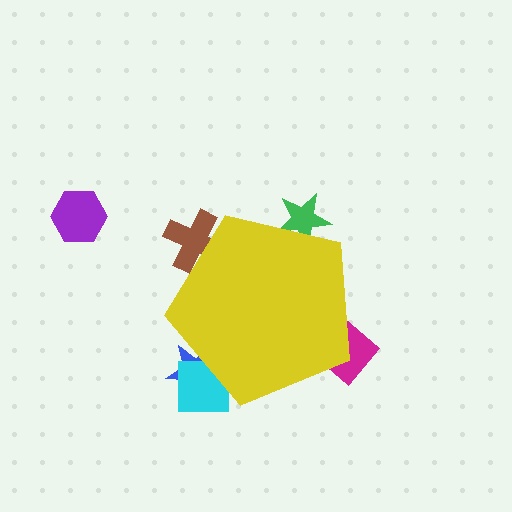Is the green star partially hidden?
Yes, the green star is partially hidden behind the yellow pentagon.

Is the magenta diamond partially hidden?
Yes, the magenta diamond is partially hidden behind the yellow pentagon.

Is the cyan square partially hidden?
Yes, the cyan square is partially hidden behind the yellow pentagon.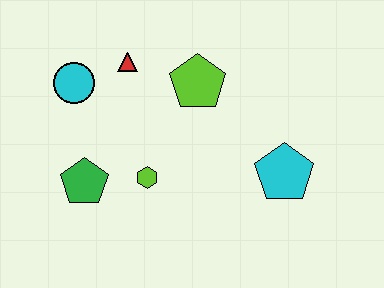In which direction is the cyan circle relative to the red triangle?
The cyan circle is to the left of the red triangle.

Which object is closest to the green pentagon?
The lime hexagon is closest to the green pentagon.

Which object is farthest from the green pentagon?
The cyan pentagon is farthest from the green pentagon.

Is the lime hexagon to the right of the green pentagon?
Yes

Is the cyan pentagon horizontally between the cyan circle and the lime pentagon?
No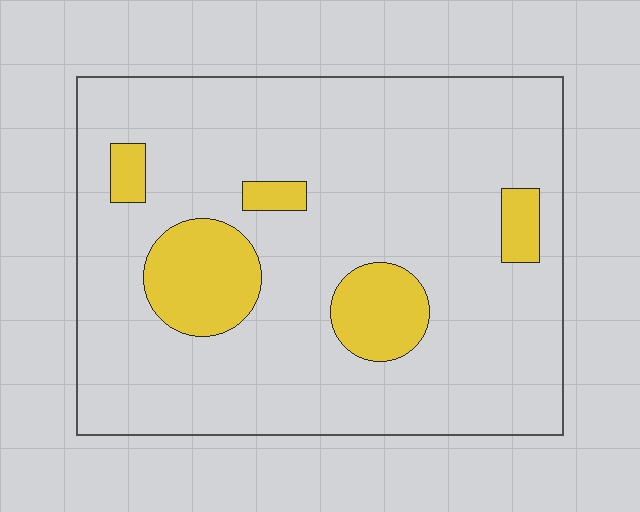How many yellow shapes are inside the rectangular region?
5.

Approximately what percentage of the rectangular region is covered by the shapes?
Approximately 15%.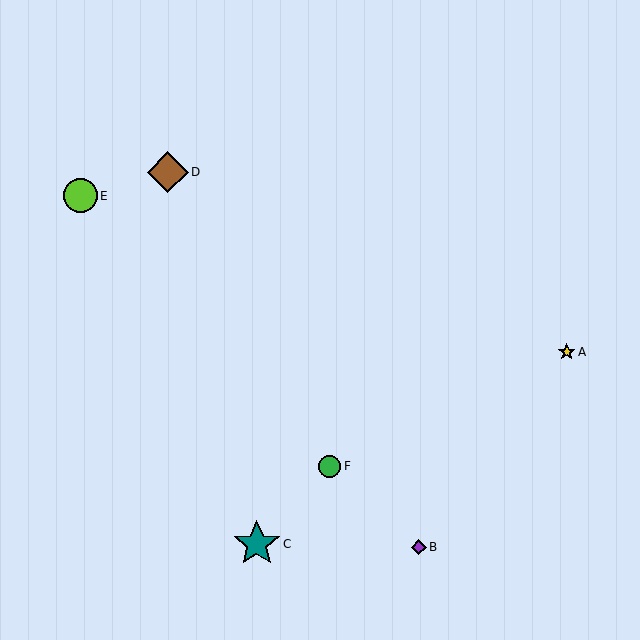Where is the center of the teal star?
The center of the teal star is at (257, 544).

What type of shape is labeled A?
Shape A is a yellow star.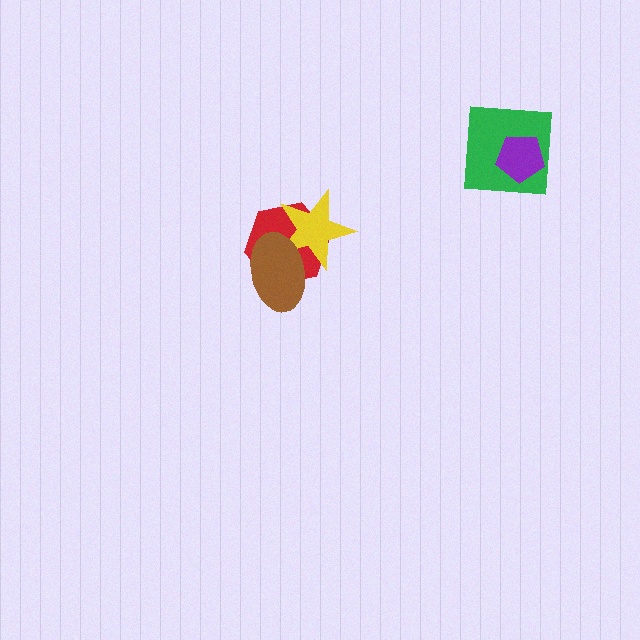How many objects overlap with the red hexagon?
2 objects overlap with the red hexagon.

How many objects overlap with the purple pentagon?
1 object overlaps with the purple pentagon.